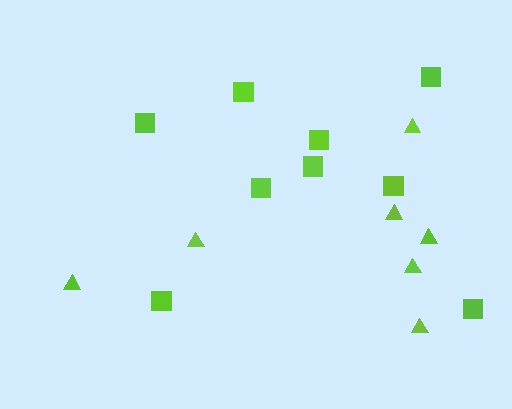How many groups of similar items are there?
There are 2 groups: one group of triangles (7) and one group of squares (9).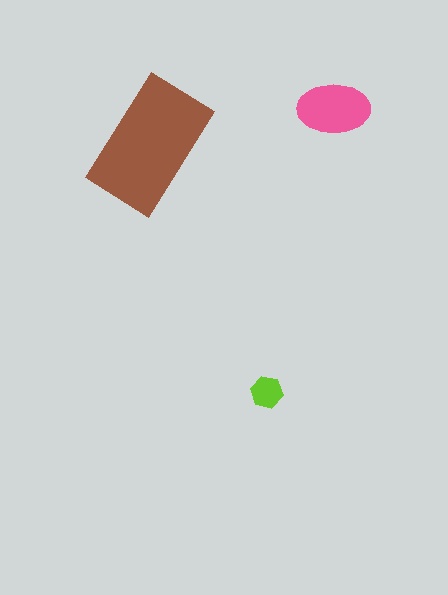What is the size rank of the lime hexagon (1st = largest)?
3rd.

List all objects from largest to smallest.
The brown rectangle, the pink ellipse, the lime hexagon.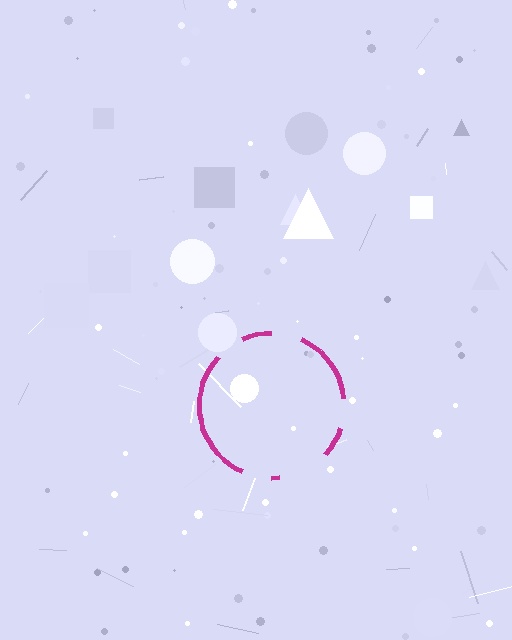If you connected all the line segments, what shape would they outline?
They would outline a circle.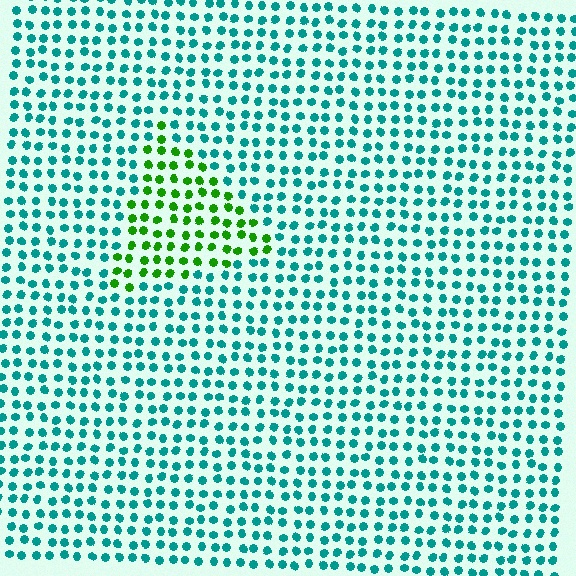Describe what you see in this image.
The image is filled with small teal elements in a uniform arrangement. A triangle-shaped region is visible where the elements are tinted to a slightly different hue, forming a subtle color boundary.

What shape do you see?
I see a triangle.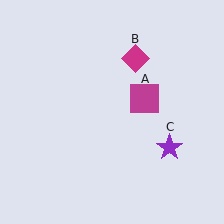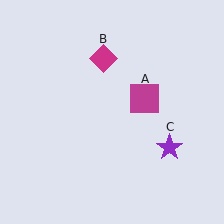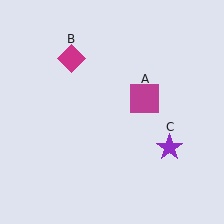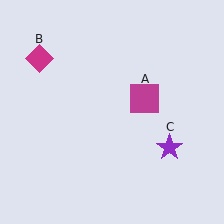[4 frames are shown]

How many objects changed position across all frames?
1 object changed position: magenta diamond (object B).